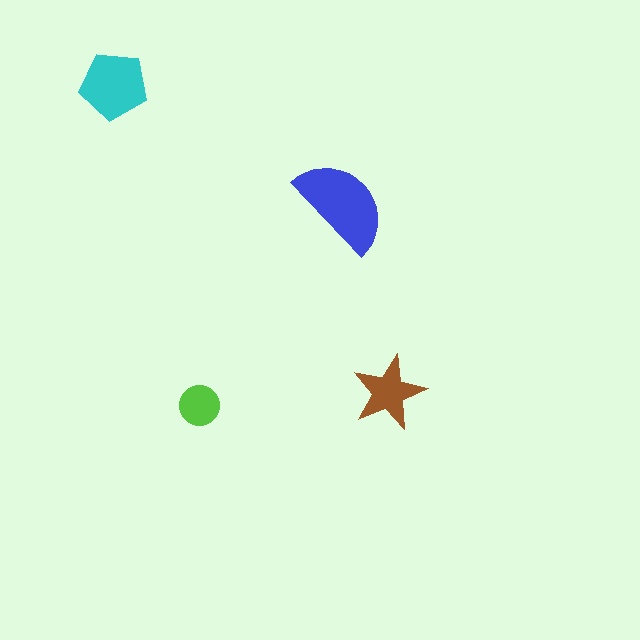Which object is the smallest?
The lime circle.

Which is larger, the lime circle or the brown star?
The brown star.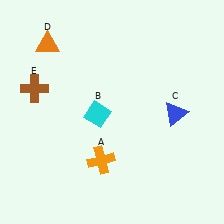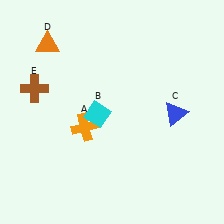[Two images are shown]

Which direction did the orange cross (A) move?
The orange cross (A) moved up.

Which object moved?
The orange cross (A) moved up.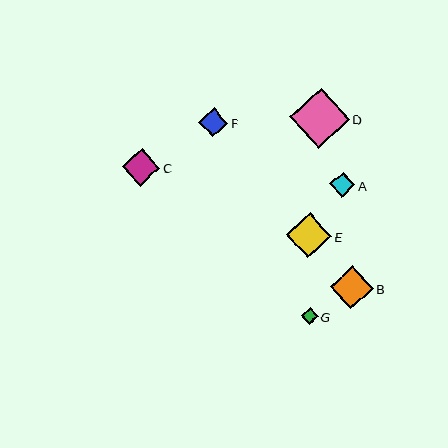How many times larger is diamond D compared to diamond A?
Diamond D is approximately 2.3 times the size of diamond A.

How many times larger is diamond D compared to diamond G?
Diamond D is approximately 3.6 times the size of diamond G.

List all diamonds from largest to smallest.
From largest to smallest: D, E, B, C, F, A, G.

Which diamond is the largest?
Diamond D is the largest with a size of approximately 59 pixels.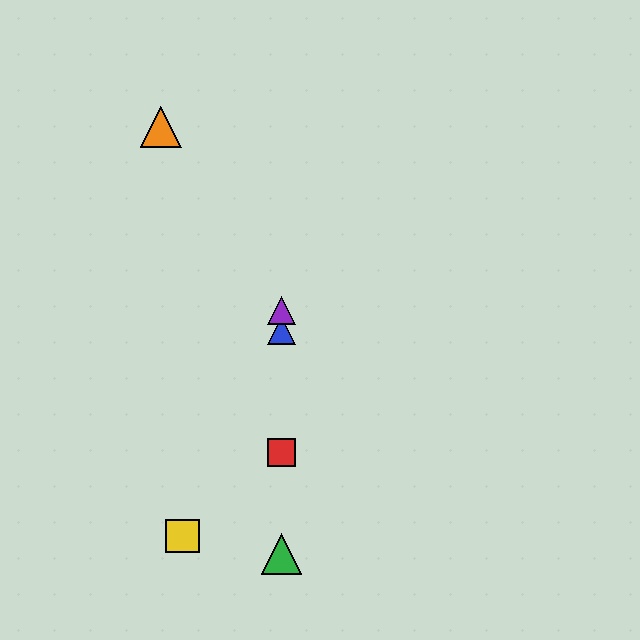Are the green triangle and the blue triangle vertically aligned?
Yes, both are at x≈282.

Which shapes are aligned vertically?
The red square, the blue triangle, the green triangle, the purple triangle are aligned vertically.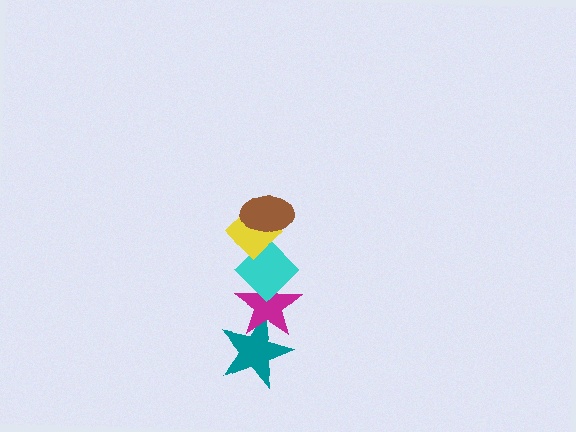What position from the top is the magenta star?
The magenta star is 4th from the top.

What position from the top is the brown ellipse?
The brown ellipse is 1st from the top.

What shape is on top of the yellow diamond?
The brown ellipse is on top of the yellow diamond.